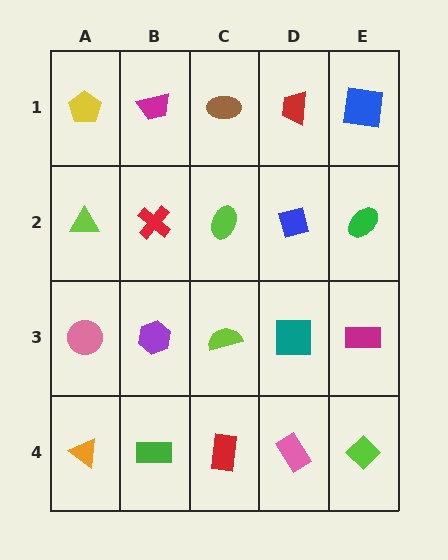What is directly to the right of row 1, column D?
A blue square.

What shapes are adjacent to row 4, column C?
A lime semicircle (row 3, column C), a green rectangle (row 4, column B), a pink rectangle (row 4, column D).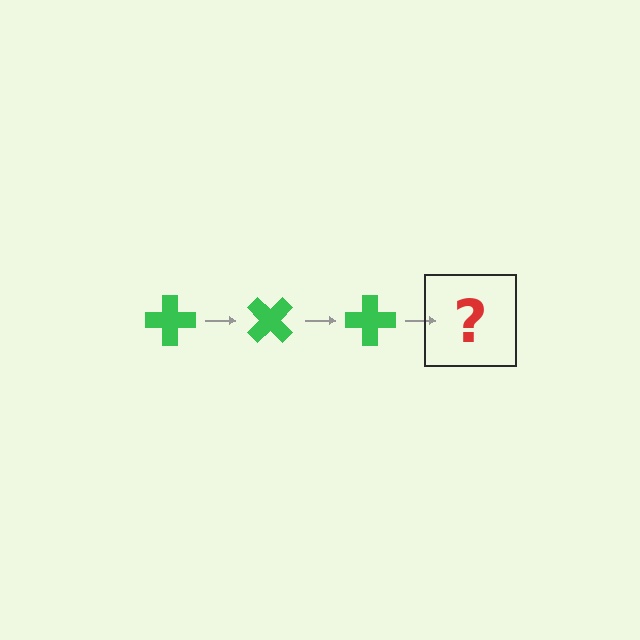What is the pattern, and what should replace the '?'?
The pattern is that the cross rotates 45 degrees each step. The '?' should be a green cross rotated 135 degrees.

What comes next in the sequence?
The next element should be a green cross rotated 135 degrees.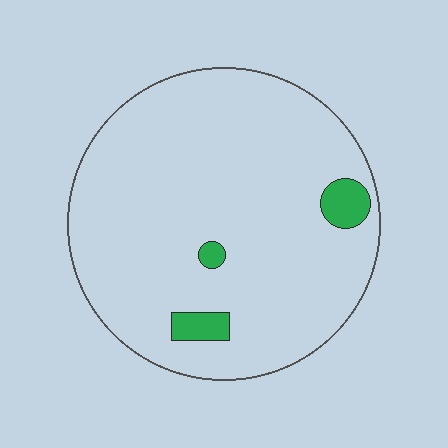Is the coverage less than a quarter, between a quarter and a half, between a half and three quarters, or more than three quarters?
Less than a quarter.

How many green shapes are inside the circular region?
3.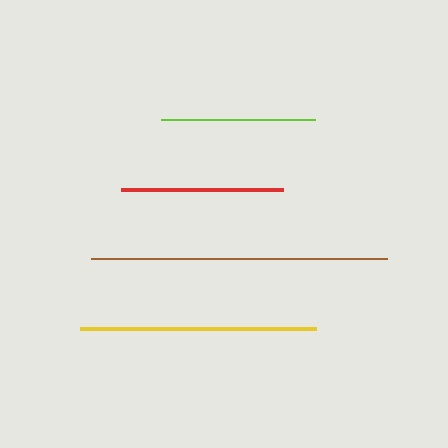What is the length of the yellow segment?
The yellow segment is approximately 236 pixels long.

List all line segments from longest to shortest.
From longest to shortest: brown, yellow, red, lime.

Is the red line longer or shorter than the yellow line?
The yellow line is longer than the red line.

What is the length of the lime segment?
The lime segment is approximately 154 pixels long.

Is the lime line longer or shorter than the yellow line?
The yellow line is longer than the lime line.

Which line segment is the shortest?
The lime line is the shortest at approximately 154 pixels.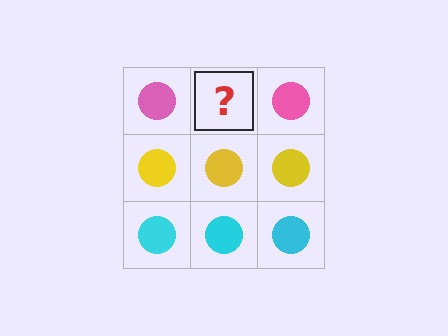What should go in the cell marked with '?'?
The missing cell should contain a pink circle.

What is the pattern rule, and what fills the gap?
The rule is that each row has a consistent color. The gap should be filled with a pink circle.